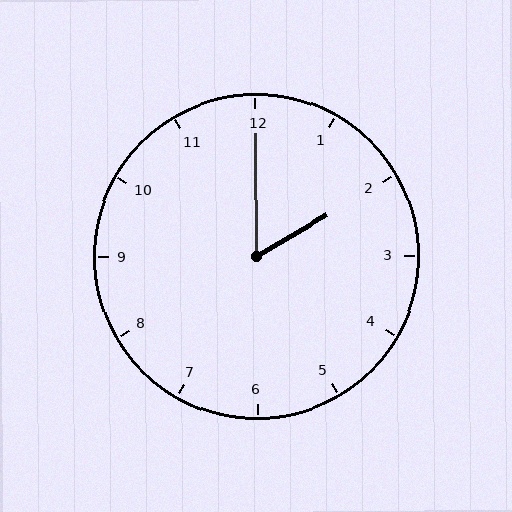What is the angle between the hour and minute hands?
Approximately 60 degrees.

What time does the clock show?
2:00.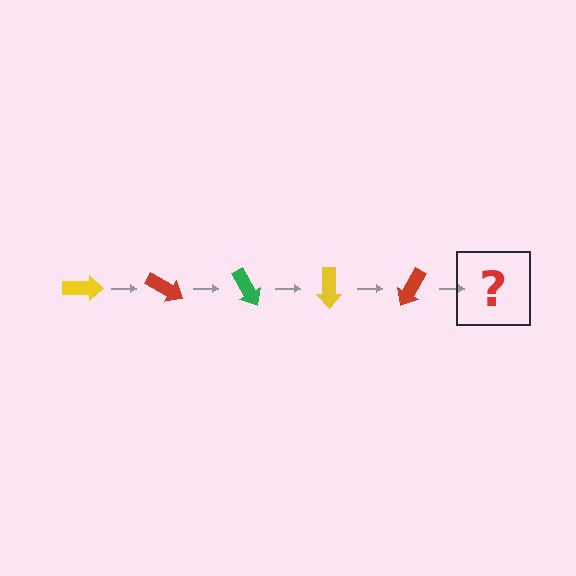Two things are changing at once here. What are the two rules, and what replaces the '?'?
The two rules are that it rotates 30 degrees each step and the color cycles through yellow, red, and green. The '?' should be a green arrow, rotated 150 degrees from the start.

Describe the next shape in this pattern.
It should be a green arrow, rotated 150 degrees from the start.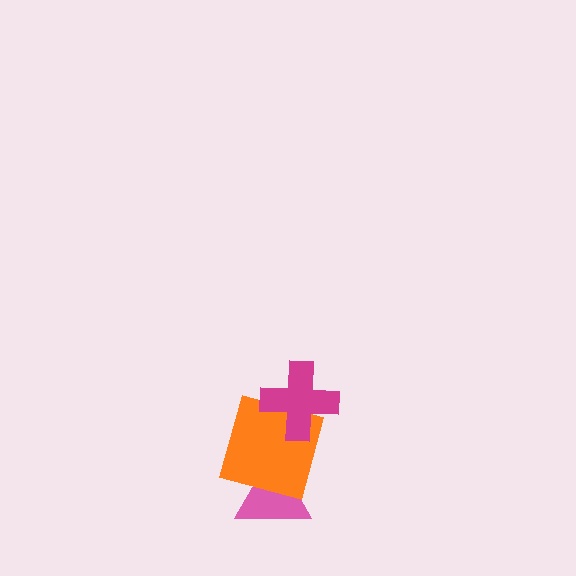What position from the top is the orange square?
The orange square is 2nd from the top.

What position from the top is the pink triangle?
The pink triangle is 3rd from the top.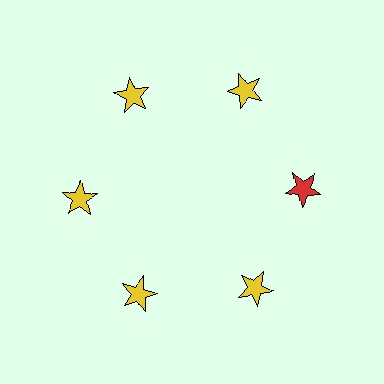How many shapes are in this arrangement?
There are 6 shapes arranged in a ring pattern.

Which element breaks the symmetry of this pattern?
The red star at roughly the 3 o'clock position breaks the symmetry. All other shapes are yellow stars.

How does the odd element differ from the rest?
It has a different color: red instead of yellow.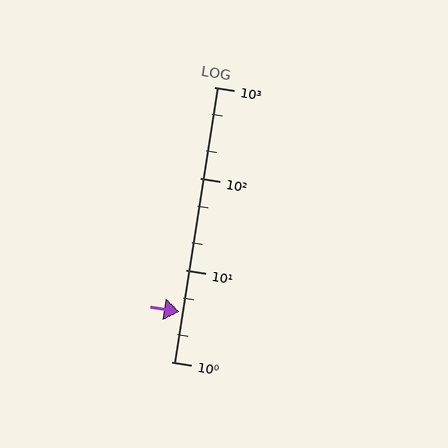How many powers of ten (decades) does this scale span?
The scale spans 3 decades, from 1 to 1000.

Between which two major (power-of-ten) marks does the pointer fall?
The pointer is between 1 and 10.